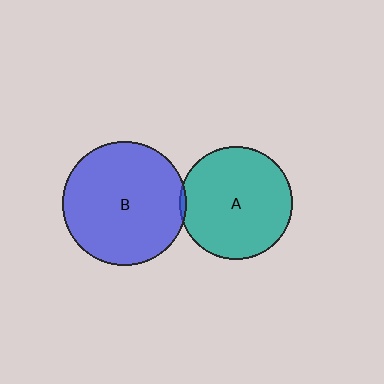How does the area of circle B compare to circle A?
Approximately 1.2 times.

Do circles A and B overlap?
Yes.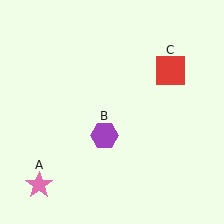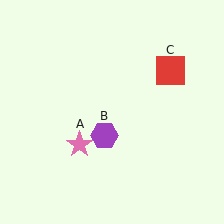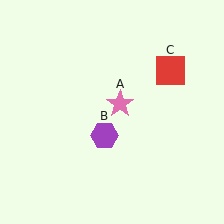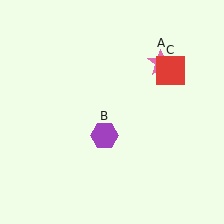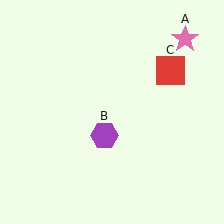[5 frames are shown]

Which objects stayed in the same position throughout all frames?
Purple hexagon (object B) and red square (object C) remained stationary.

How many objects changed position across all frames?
1 object changed position: pink star (object A).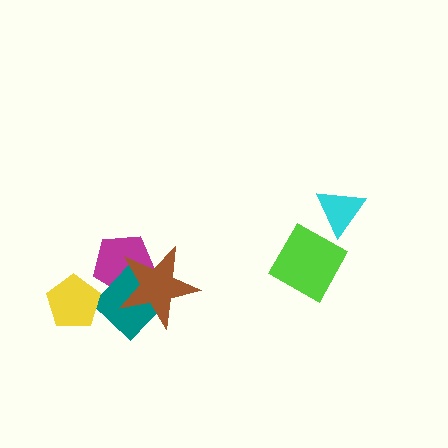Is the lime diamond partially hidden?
Yes, it is partially covered by another shape.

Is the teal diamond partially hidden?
Yes, it is partially covered by another shape.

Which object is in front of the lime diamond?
The cyan triangle is in front of the lime diamond.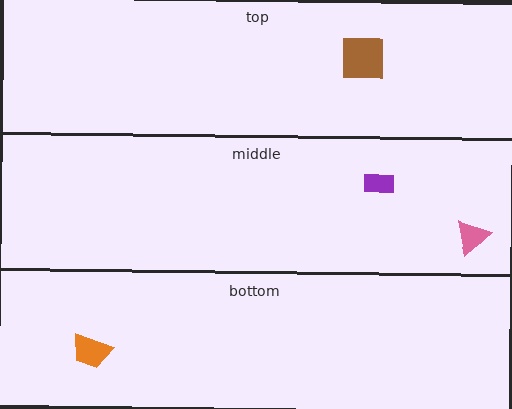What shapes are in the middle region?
The pink triangle, the purple rectangle.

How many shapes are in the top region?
1.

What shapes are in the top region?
The brown square.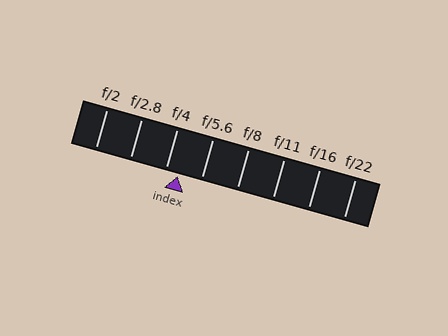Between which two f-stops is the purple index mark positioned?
The index mark is between f/4 and f/5.6.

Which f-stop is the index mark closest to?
The index mark is closest to f/4.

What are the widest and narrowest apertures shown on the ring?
The widest aperture shown is f/2 and the narrowest is f/22.